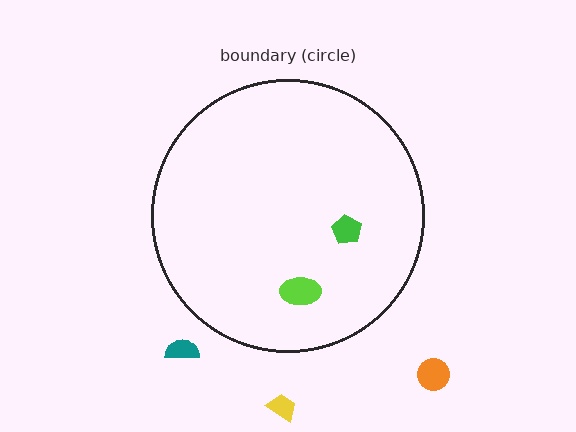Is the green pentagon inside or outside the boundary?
Inside.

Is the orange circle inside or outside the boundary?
Outside.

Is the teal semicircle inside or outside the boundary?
Outside.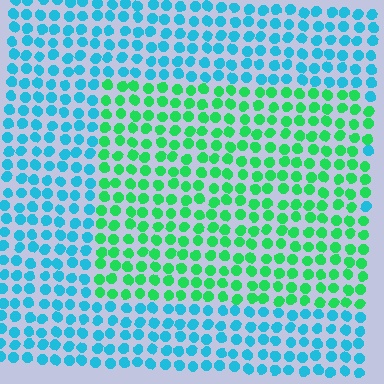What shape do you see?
I see a rectangle.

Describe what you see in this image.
The image is filled with small cyan elements in a uniform arrangement. A rectangle-shaped region is visible where the elements are tinted to a slightly different hue, forming a subtle color boundary.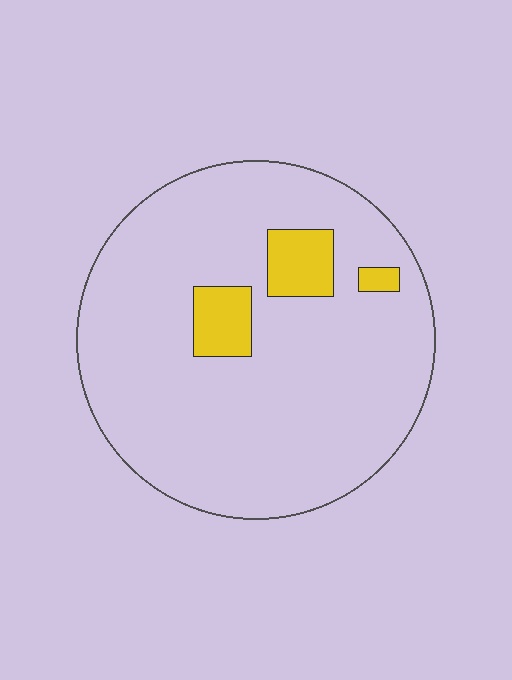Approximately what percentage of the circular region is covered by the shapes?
Approximately 10%.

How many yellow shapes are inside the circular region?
3.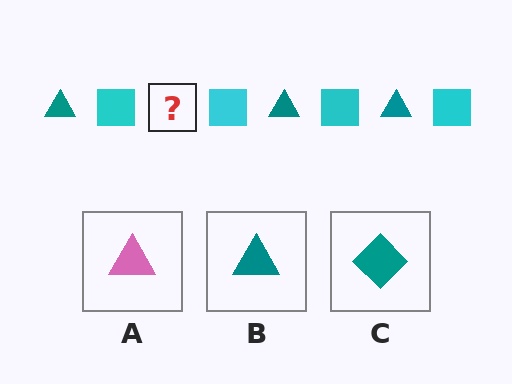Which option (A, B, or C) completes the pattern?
B.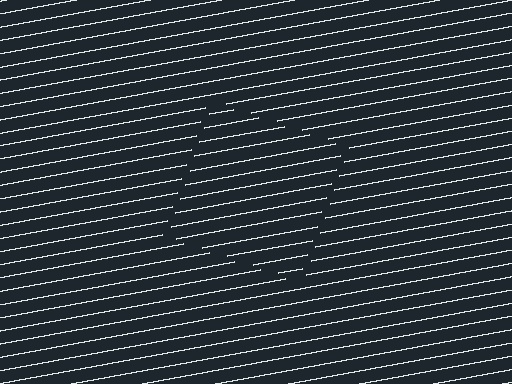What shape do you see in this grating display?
An illusory square. The interior of the shape contains the same grating, shifted by half a period — the contour is defined by the phase discontinuity where line-ends from the inner and outer gratings abut.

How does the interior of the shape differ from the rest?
The interior of the shape contains the same grating, shifted by half a period — the contour is defined by the phase discontinuity where line-ends from the inner and outer gratings abut.